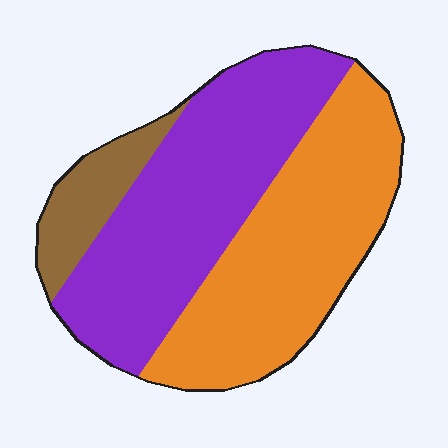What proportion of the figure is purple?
Purple covers roughly 45% of the figure.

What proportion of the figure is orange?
Orange covers 44% of the figure.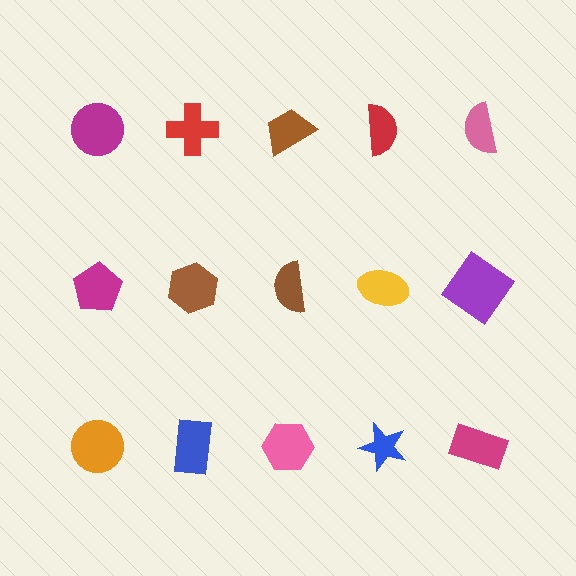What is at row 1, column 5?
A pink semicircle.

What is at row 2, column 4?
A yellow ellipse.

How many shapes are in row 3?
5 shapes.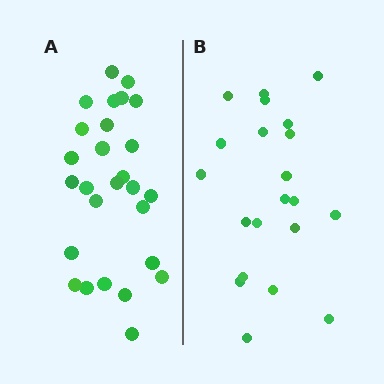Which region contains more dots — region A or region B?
Region A (the left region) has more dots.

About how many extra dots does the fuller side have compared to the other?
Region A has about 6 more dots than region B.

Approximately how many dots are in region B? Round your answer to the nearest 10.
About 20 dots. (The exact count is 21, which rounds to 20.)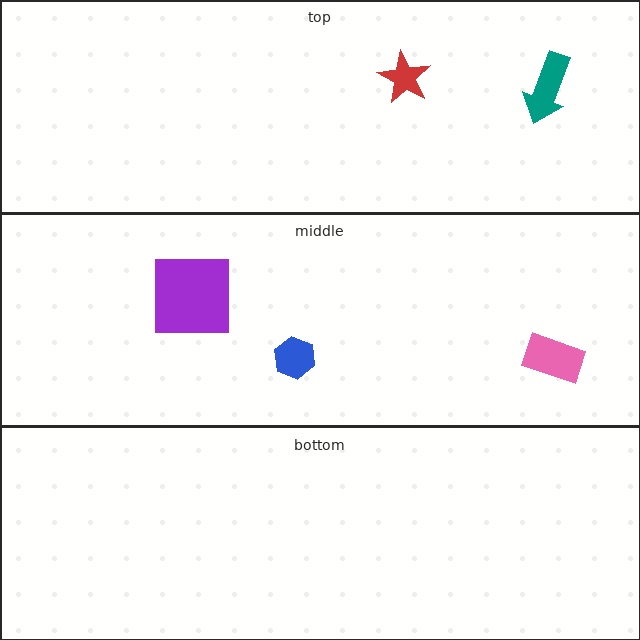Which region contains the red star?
The top region.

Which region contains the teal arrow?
The top region.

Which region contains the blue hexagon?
The middle region.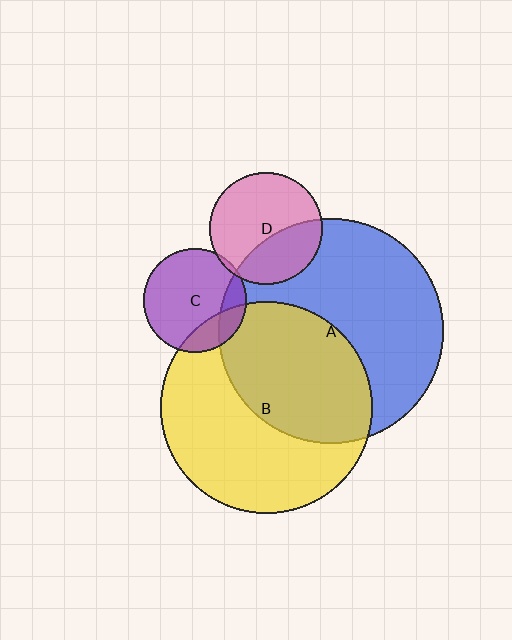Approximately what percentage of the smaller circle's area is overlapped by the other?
Approximately 5%.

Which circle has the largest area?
Circle A (blue).